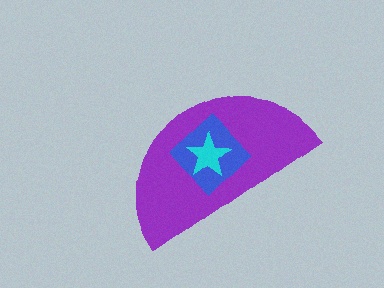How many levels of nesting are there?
3.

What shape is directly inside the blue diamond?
The cyan star.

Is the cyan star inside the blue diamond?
Yes.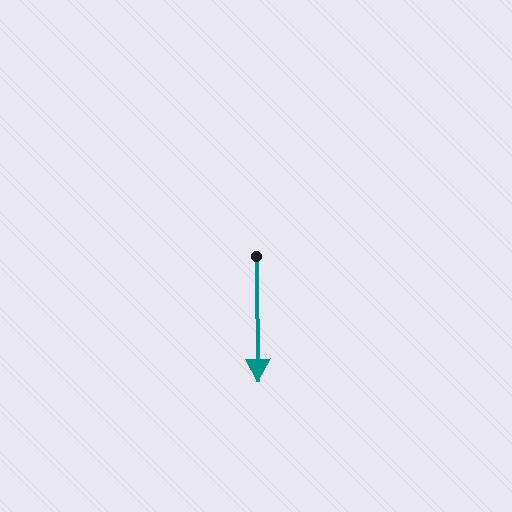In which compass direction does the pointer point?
South.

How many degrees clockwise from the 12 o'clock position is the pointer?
Approximately 179 degrees.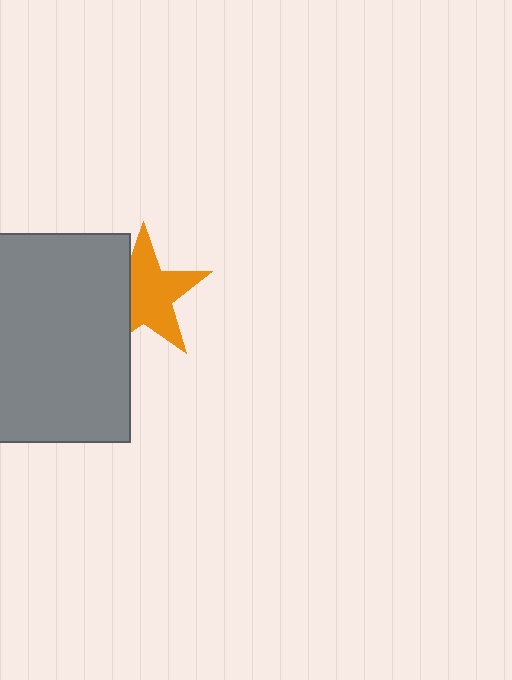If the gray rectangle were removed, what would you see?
You would see the complete orange star.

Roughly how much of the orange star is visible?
Most of it is visible (roughly 67%).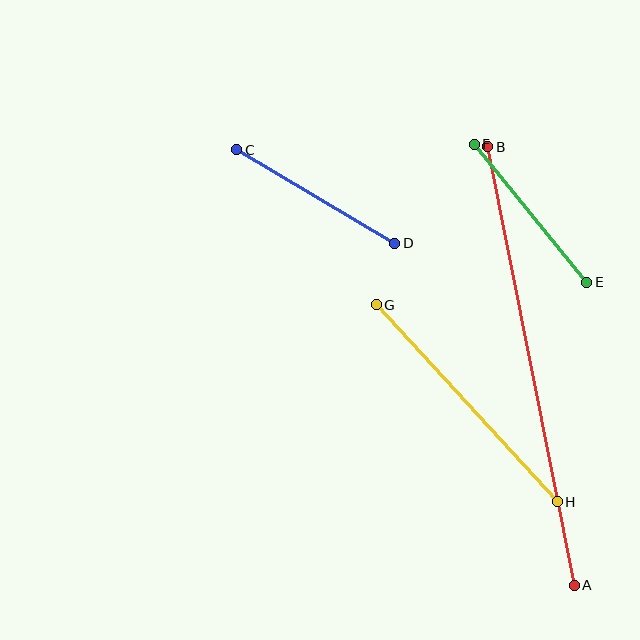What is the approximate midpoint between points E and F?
The midpoint is at approximately (530, 213) pixels.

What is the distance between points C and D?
The distance is approximately 184 pixels.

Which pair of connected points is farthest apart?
Points A and B are farthest apart.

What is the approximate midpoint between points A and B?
The midpoint is at approximately (531, 366) pixels.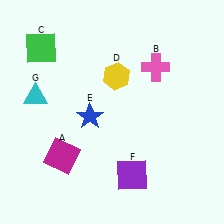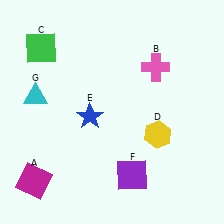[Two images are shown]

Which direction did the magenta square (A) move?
The magenta square (A) moved left.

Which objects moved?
The objects that moved are: the magenta square (A), the yellow hexagon (D).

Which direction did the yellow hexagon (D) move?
The yellow hexagon (D) moved down.